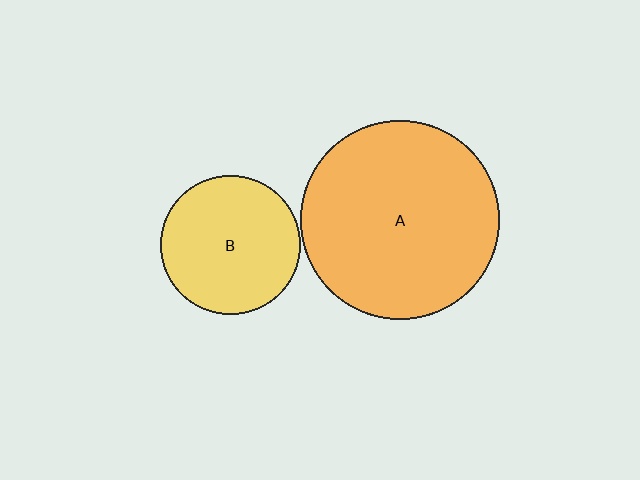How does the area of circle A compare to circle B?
Approximately 2.0 times.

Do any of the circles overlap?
No, none of the circles overlap.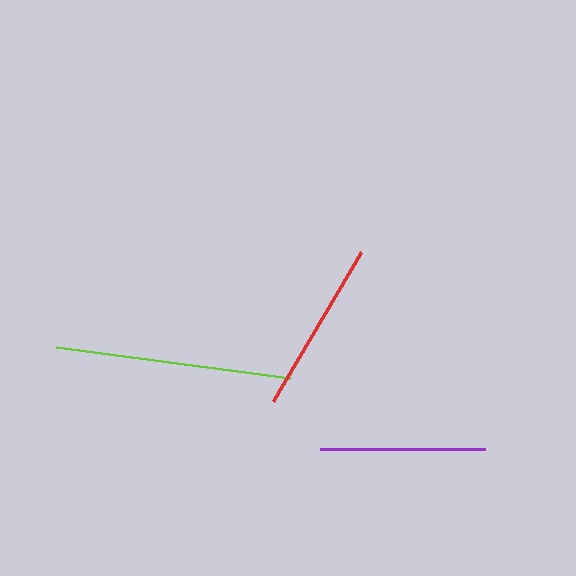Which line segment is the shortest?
The purple line is the shortest at approximately 165 pixels.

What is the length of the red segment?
The red segment is approximately 173 pixels long.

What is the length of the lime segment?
The lime segment is approximately 236 pixels long.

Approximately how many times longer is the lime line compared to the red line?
The lime line is approximately 1.4 times the length of the red line.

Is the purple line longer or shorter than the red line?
The red line is longer than the purple line.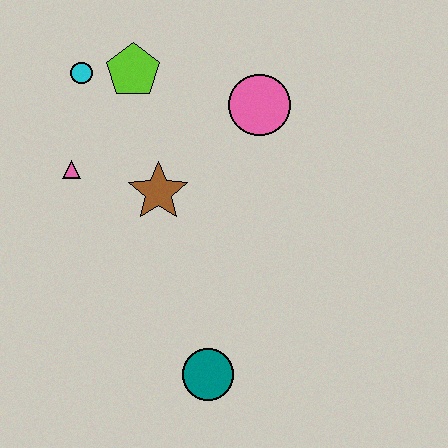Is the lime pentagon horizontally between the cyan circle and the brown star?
Yes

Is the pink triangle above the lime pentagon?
No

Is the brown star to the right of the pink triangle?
Yes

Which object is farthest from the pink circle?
The teal circle is farthest from the pink circle.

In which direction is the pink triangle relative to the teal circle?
The pink triangle is above the teal circle.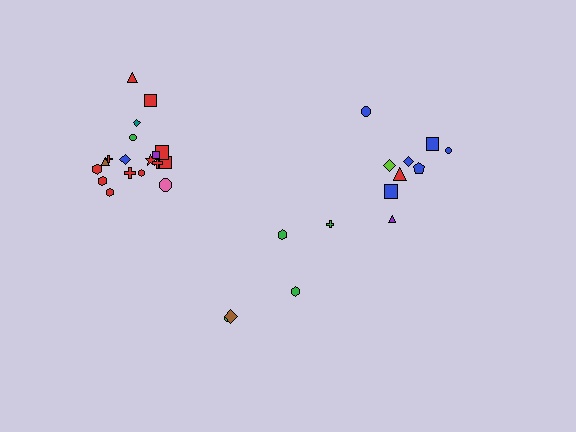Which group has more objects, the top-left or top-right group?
The top-left group.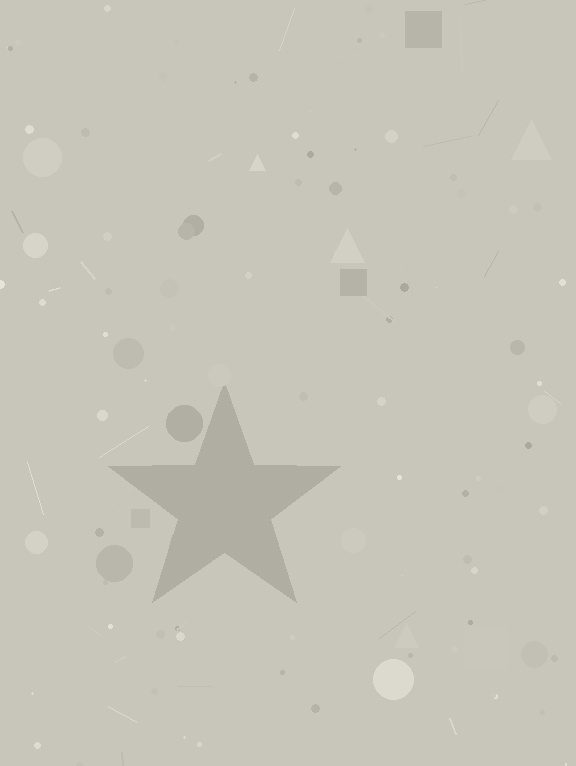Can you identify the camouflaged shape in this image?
The camouflaged shape is a star.